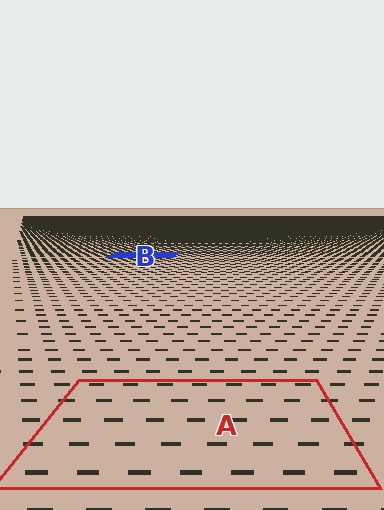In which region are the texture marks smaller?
The texture marks are smaller in region B, because it is farther away.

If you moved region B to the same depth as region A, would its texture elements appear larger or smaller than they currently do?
They would appear larger. At a closer depth, the same texture elements are projected at a bigger on-screen size.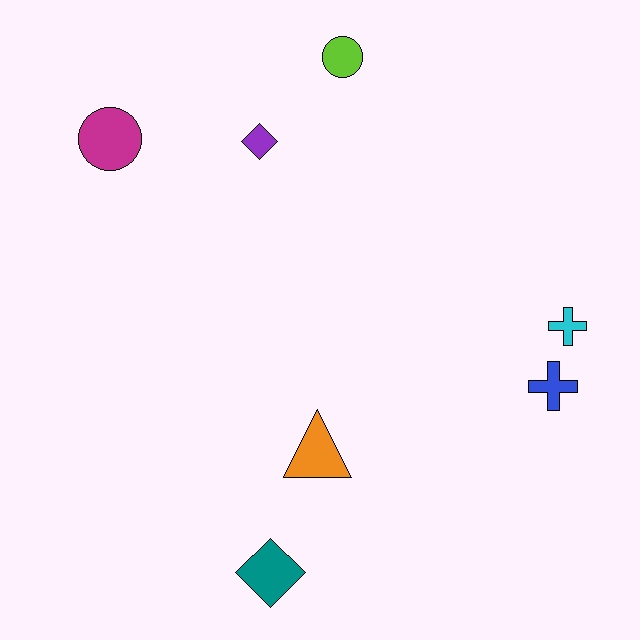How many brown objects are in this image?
There are no brown objects.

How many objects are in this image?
There are 7 objects.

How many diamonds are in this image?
There are 2 diamonds.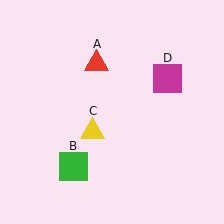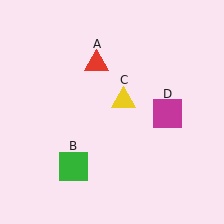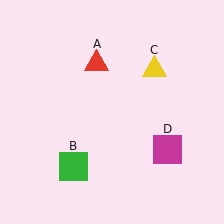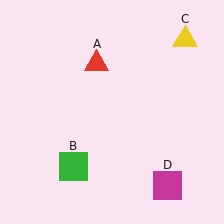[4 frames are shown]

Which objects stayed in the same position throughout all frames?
Red triangle (object A) and green square (object B) remained stationary.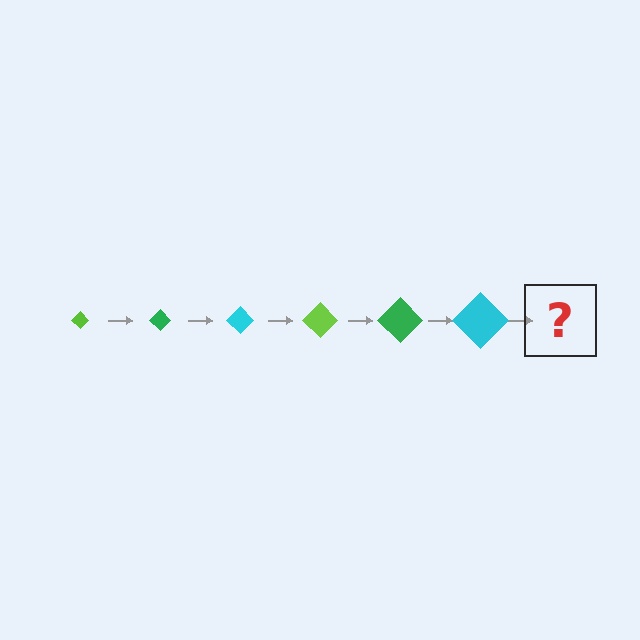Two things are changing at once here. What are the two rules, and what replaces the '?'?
The two rules are that the diamond grows larger each step and the color cycles through lime, green, and cyan. The '?' should be a lime diamond, larger than the previous one.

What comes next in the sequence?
The next element should be a lime diamond, larger than the previous one.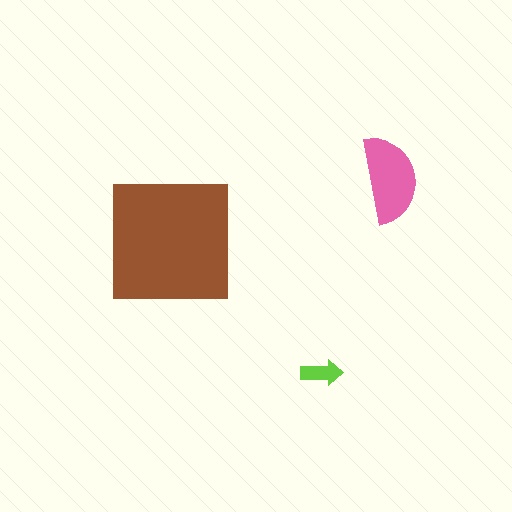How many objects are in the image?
There are 3 objects in the image.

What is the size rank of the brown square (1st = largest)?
1st.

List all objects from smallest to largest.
The lime arrow, the pink semicircle, the brown square.